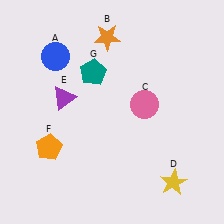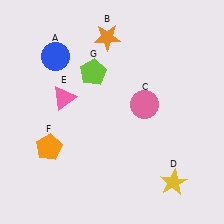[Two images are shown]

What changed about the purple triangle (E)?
In Image 1, E is purple. In Image 2, it changed to pink.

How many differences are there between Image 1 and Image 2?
There are 2 differences between the two images.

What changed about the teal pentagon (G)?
In Image 1, G is teal. In Image 2, it changed to lime.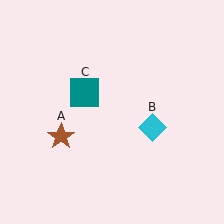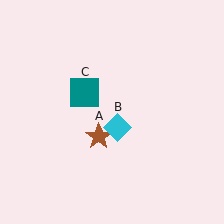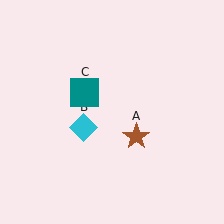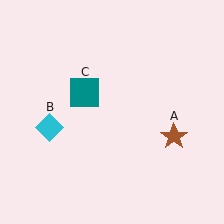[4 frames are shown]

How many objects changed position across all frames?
2 objects changed position: brown star (object A), cyan diamond (object B).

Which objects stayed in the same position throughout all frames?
Teal square (object C) remained stationary.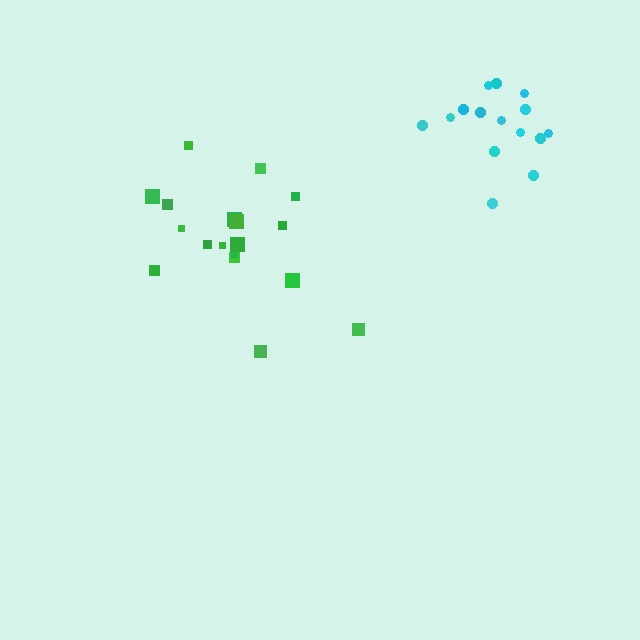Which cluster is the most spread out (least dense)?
Green.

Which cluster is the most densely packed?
Cyan.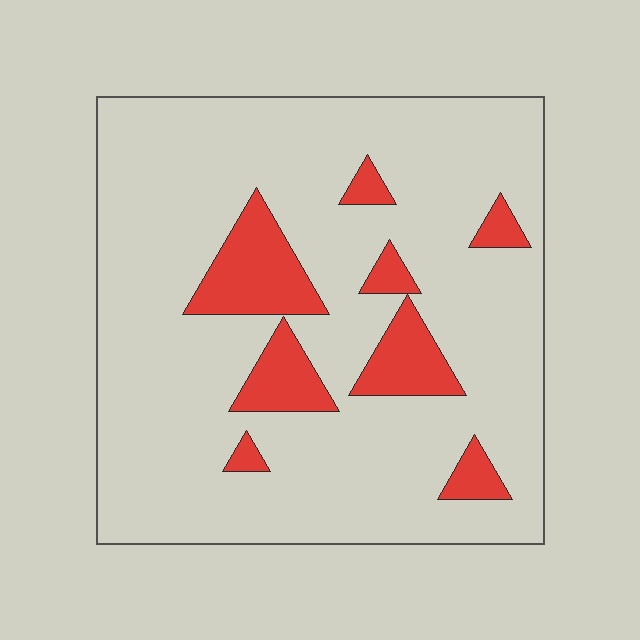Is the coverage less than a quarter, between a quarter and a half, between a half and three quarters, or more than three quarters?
Less than a quarter.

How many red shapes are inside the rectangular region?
8.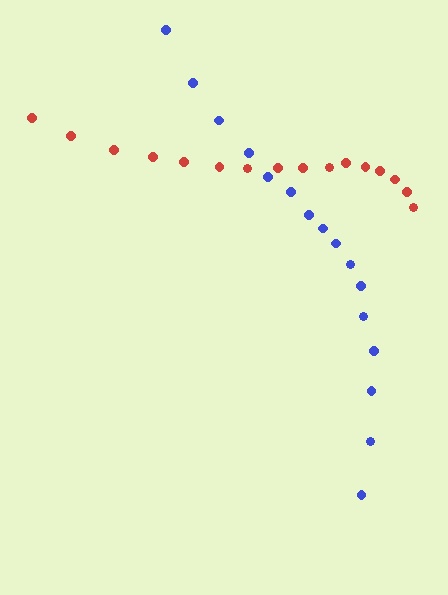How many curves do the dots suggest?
There are 2 distinct paths.